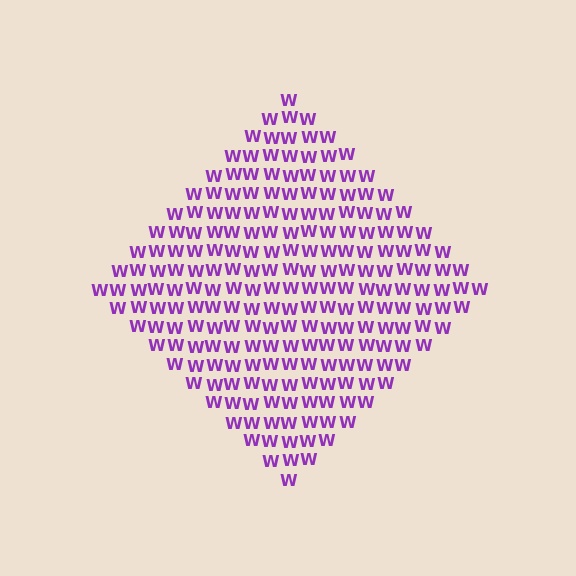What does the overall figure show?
The overall figure shows a diamond.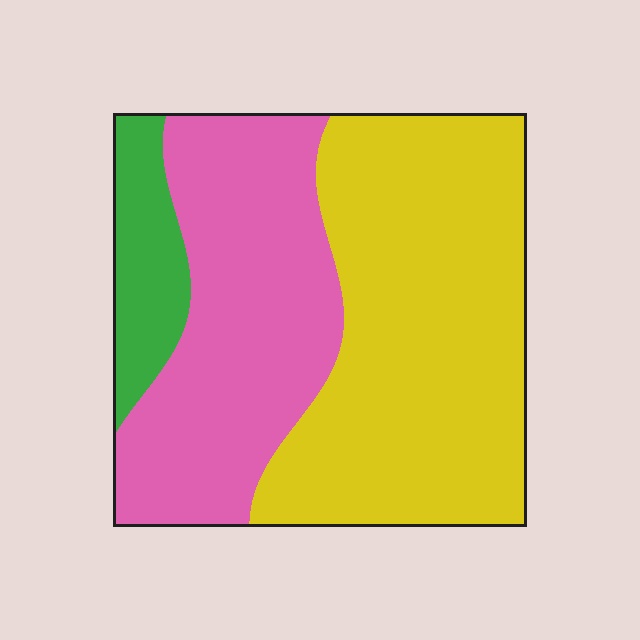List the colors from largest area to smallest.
From largest to smallest: yellow, pink, green.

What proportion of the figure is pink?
Pink takes up between a quarter and a half of the figure.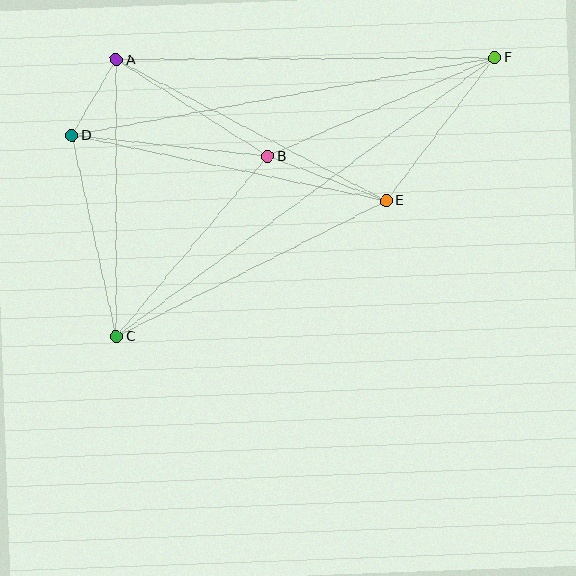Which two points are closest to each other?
Points A and D are closest to each other.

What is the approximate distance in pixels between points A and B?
The distance between A and B is approximately 180 pixels.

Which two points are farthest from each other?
Points C and F are farthest from each other.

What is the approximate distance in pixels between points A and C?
The distance between A and C is approximately 276 pixels.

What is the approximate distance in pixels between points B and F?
The distance between B and F is approximately 247 pixels.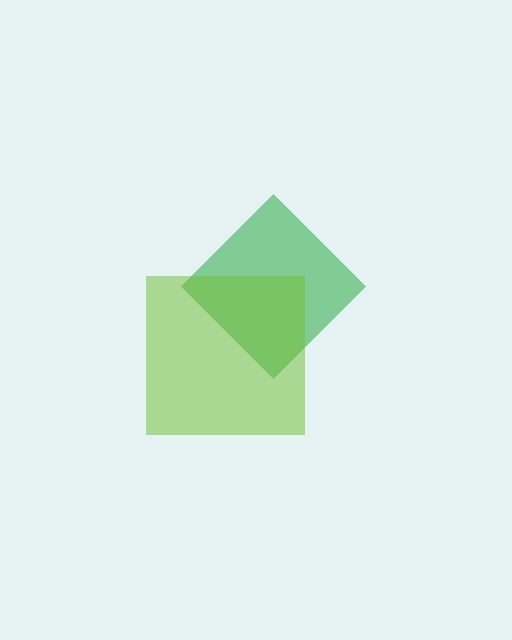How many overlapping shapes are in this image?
There are 2 overlapping shapes in the image.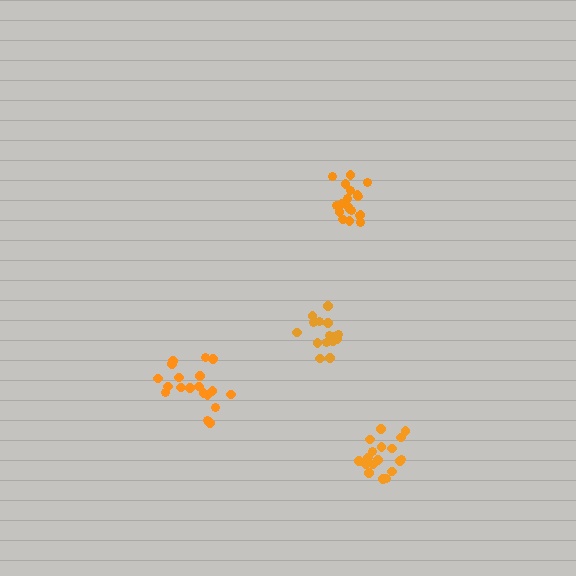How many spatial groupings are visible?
There are 4 spatial groupings.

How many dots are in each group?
Group 1: 19 dots, Group 2: 19 dots, Group 3: 16 dots, Group 4: 18 dots (72 total).